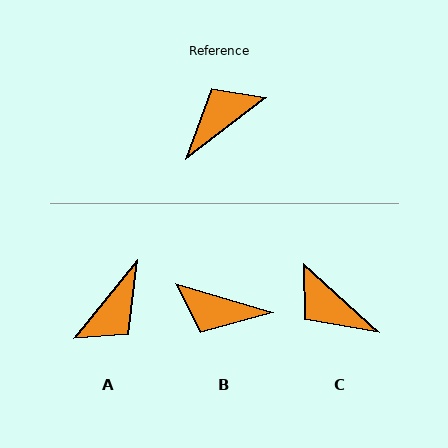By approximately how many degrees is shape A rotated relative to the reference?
Approximately 167 degrees clockwise.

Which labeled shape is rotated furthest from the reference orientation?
A, about 167 degrees away.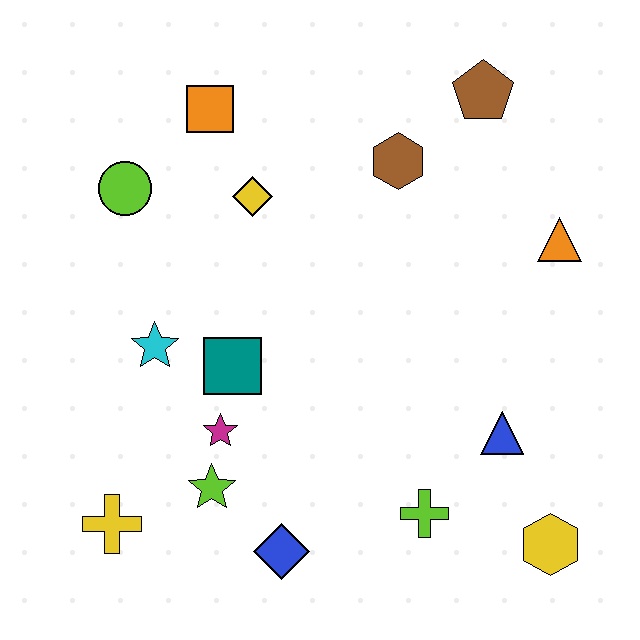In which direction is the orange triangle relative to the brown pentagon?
The orange triangle is below the brown pentagon.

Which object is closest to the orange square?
The yellow diamond is closest to the orange square.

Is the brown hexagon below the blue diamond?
No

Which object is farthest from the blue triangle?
The lime circle is farthest from the blue triangle.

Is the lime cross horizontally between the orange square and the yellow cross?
No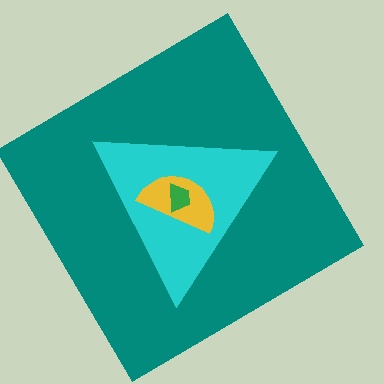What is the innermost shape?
The green trapezoid.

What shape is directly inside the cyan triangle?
The yellow semicircle.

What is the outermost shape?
The teal diamond.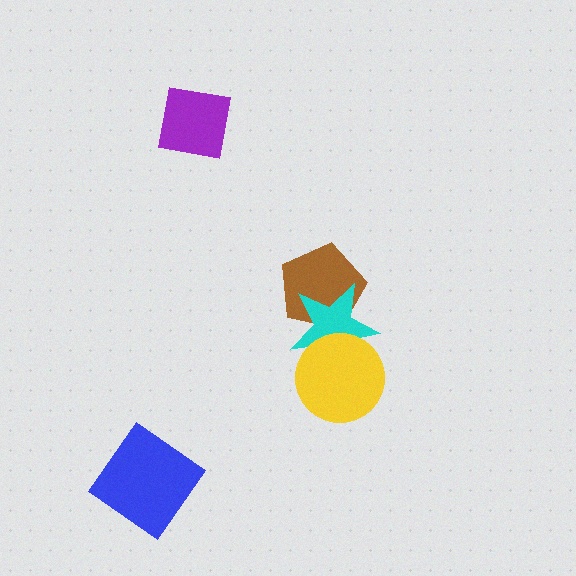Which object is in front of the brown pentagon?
The cyan star is in front of the brown pentagon.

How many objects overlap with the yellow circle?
1 object overlaps with the yellow circle.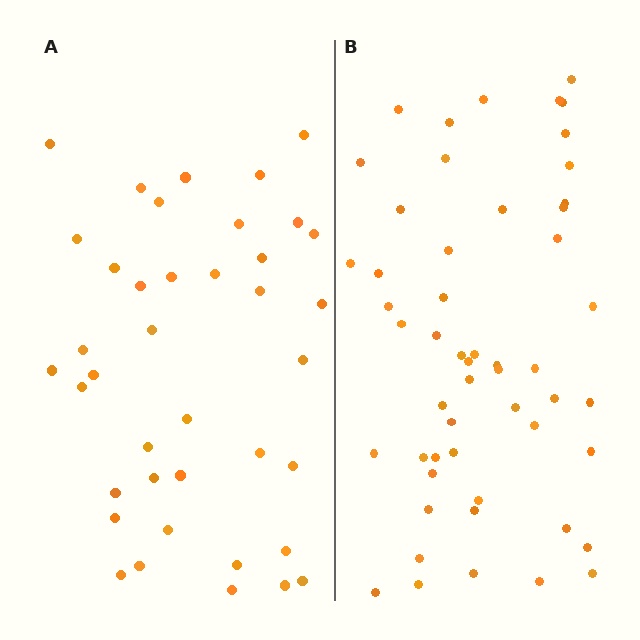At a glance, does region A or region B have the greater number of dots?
Region B (the right region) has more dots.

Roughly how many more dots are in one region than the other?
Region B has approximately 15 more dots than region A.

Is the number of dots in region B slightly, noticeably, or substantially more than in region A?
Region B has noticeably more, but not dramatically so. The ratio is roughly 1.4 to 1.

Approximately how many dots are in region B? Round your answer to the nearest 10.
About 50 dots. (The exact count is 53, which rounds to 50.)